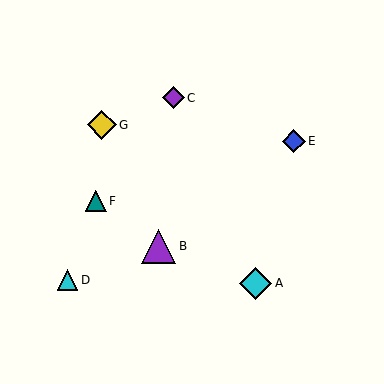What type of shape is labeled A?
Shape A is a cyan diamond.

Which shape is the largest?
The purple triangle (labeled B) is the largest.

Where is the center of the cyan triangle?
The center of the cyan triangle is at (68, 280).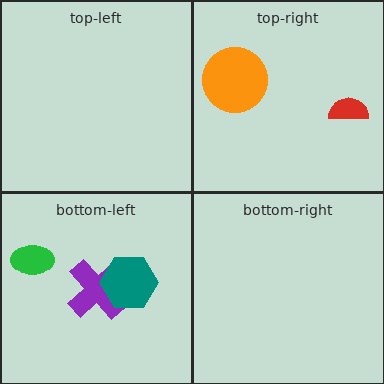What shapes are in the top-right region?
The orange circle, the red semicircle.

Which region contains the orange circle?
The top-right region.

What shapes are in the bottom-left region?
The green ellipse, the purple cross, the teal hexagon.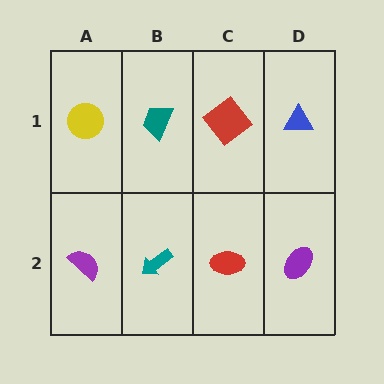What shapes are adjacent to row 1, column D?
A purple ellipse (row 2, column D), a red diamond (row 1, column C).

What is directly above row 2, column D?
A blue triangle.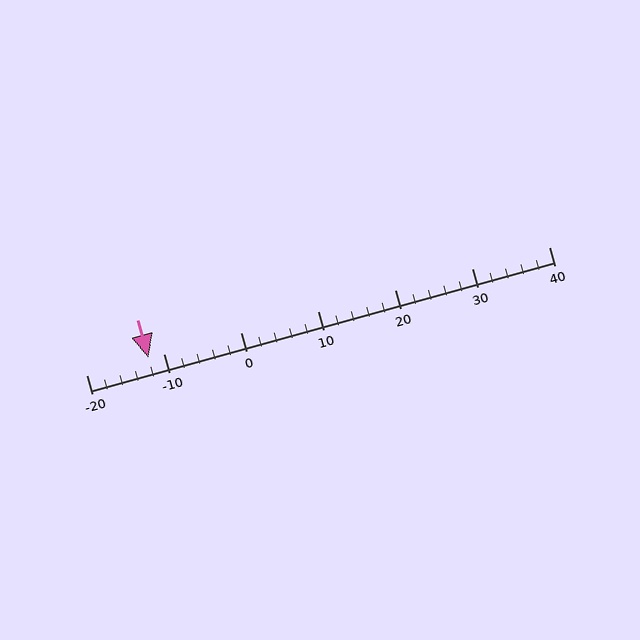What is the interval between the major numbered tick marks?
The major tick marks are spaced 10 units apart.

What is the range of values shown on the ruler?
The ruler shows values from -20 to 40.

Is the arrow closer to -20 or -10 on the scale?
The arrow is closer to -10.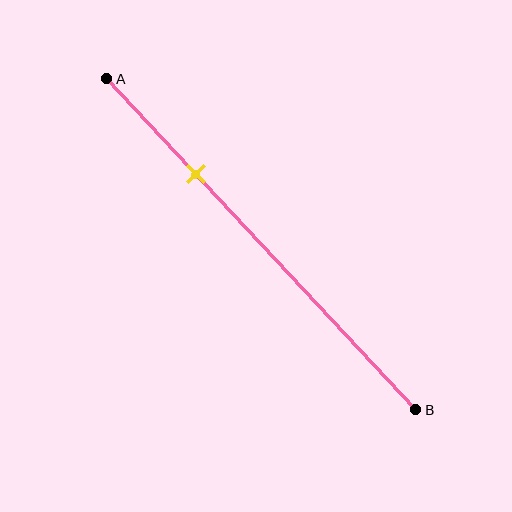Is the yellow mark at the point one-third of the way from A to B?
No, the mark is at about 30% from A, not at the 33% one-third point.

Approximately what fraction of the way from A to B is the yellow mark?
The yellow mark is approximately 30% of the way from A to B.